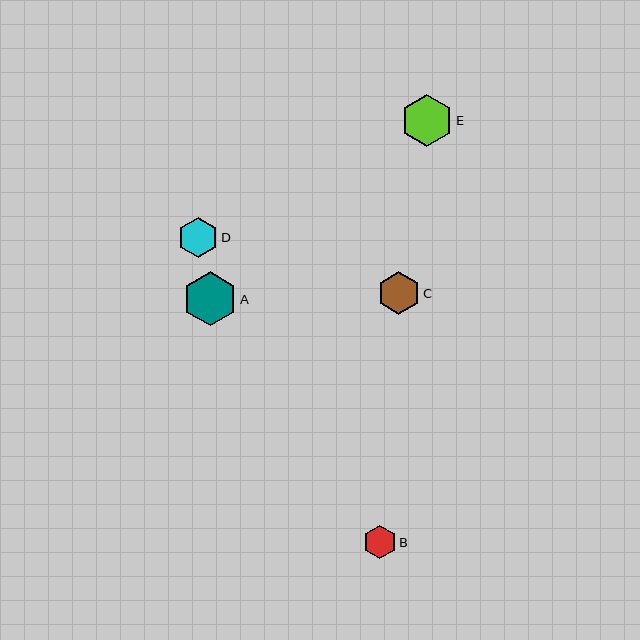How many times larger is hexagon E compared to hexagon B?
Hexagon E is approximately 1.6 times the size of hexagon B.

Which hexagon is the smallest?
Hexagon B is the smallest with a size of approximately 33 pixels.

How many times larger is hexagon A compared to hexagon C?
Hexagon A is approximately 1.3 times the size of hexagon C.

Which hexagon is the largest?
Hexagon A is the largest with a size of approximately 54 pixels.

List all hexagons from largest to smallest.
From largest to smallest: A, E, C, D, B.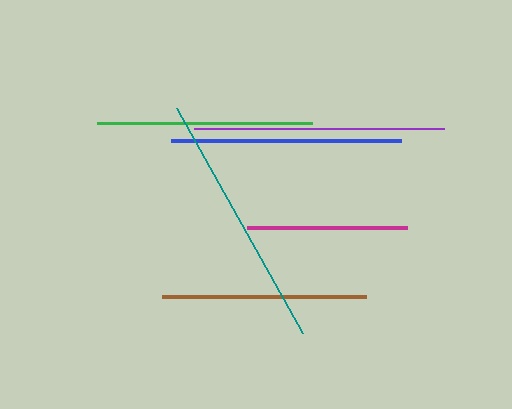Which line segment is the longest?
The teal line is the longest at approximately 258 pixels.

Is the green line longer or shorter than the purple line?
The purple line is longer than the green line.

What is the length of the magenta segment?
The magenta segment is approximately 160 pixels long.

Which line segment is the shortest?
The magenta line is the shortest at approximately 160 pixels.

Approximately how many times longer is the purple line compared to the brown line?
The purple line is approximately 1.2 times the length of the brown line.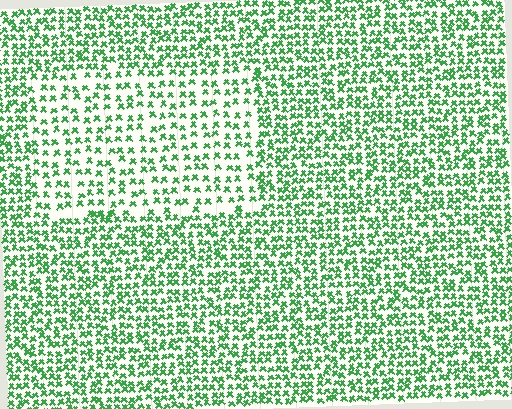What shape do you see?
I see a rectangle.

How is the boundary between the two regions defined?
The boundary is defined by a change in element density (approximately 1.7x ratio). All elements are the same color, size, and shape.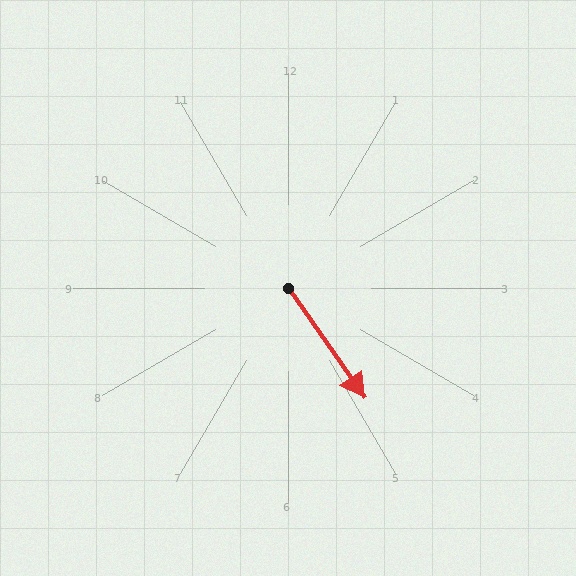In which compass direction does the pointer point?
Southeast.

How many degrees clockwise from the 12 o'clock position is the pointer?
Approximately 145 degrees.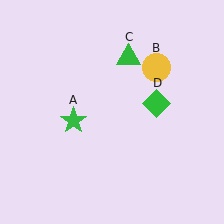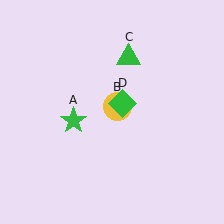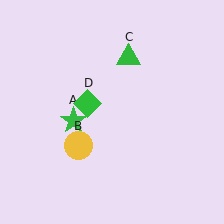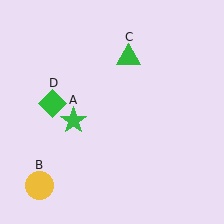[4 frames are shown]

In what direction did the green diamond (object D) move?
The green diamond (object D) moved left.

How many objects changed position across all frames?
2 objects changed position: yellow circle (object B), green diamond (object D).